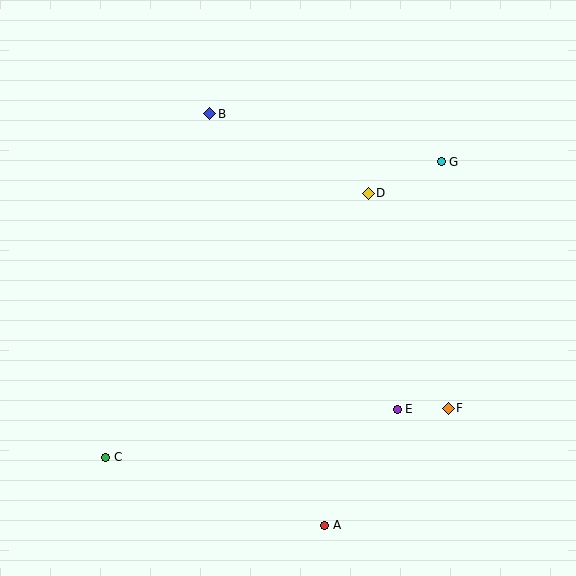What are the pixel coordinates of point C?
Point C is at (106, 457).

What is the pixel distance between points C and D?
The distance between C and D is 372 pixels.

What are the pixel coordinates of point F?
Point F is at (448, 408).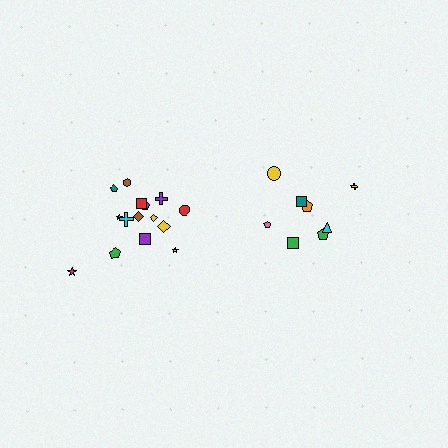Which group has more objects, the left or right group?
The left group.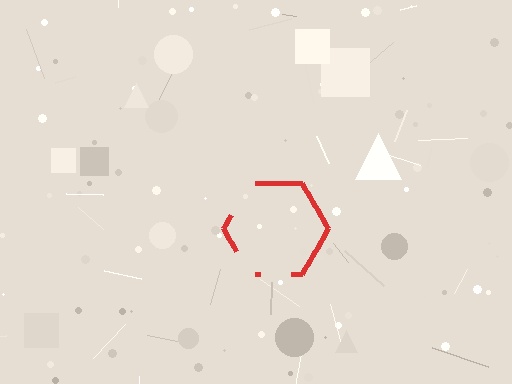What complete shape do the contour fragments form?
The contour fragments form a hexagon.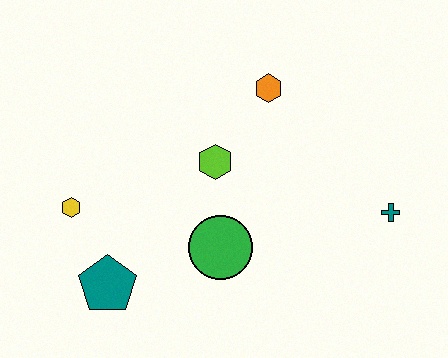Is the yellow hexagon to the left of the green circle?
Yes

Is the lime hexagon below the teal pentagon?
No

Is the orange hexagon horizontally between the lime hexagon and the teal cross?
Yes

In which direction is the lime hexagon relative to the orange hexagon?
The lime hexagon is below the orange hexagon.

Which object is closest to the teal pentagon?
The yellow hexagon is closest to the teal pentagon.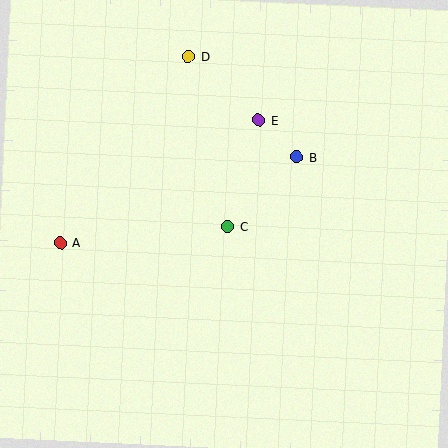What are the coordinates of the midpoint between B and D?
The midpoint between B and D is at (243, 107).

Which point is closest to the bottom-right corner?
Point C is closest to the bottom-right corner.